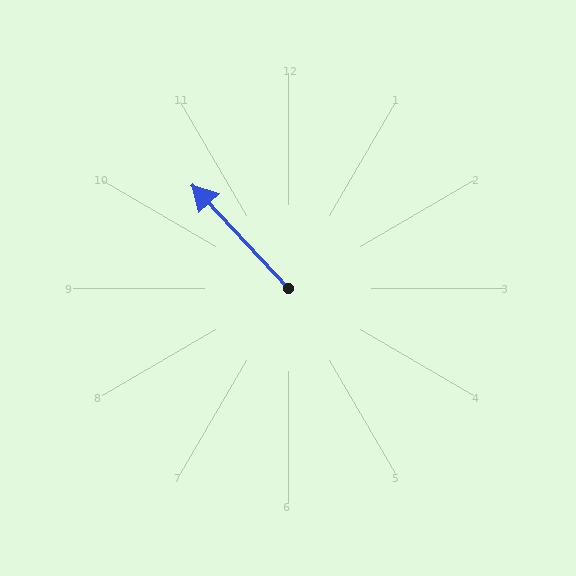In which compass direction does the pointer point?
Northwest.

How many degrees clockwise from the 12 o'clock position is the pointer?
Approximately 317 degrees.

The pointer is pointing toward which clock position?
Roughly 11 o'clock.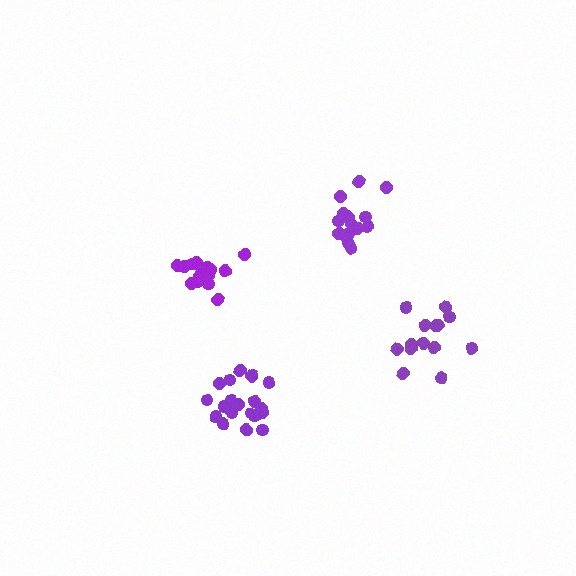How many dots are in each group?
Group 1: 20 dots, Group 2: 16 dots, Group 3: 14 dots, Group 4: 16 dots (66 total).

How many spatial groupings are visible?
There are 4 spatial groupings.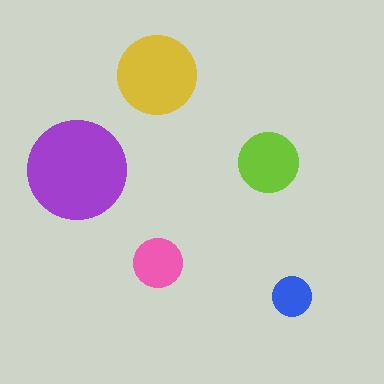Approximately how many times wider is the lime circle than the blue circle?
About 1.5 times wider.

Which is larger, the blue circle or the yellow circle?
The yellow one.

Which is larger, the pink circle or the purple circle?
The purple one.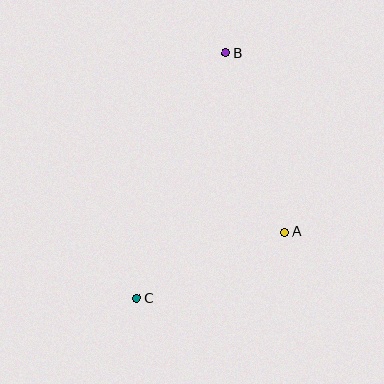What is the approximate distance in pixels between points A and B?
The distance between A and B is approximately 189 pixels.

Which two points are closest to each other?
Points A and C are closest to each other.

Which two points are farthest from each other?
Points B and C are farthest from each other.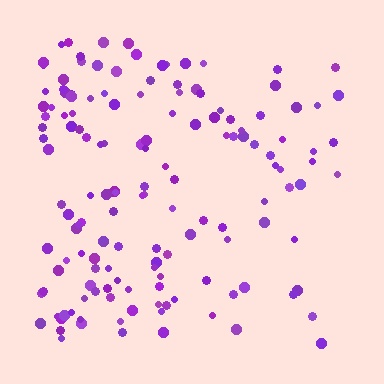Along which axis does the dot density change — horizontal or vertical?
Horizontal.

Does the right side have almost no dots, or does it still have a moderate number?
Still a moderate number, just noticeably fewer than the left.